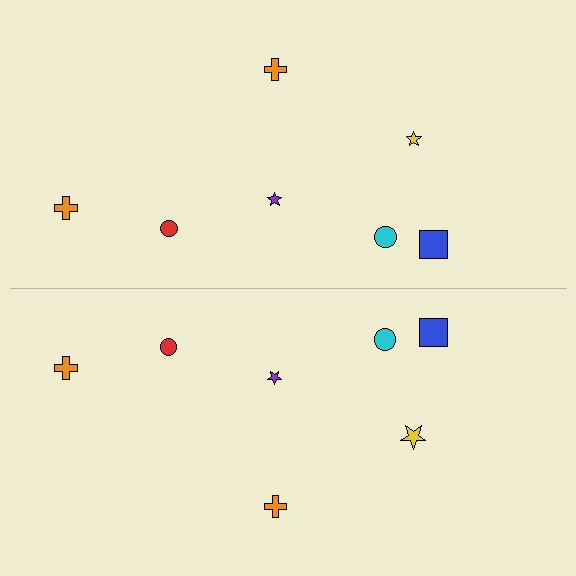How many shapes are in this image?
There are 14 shapes in this image.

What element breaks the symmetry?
The yellow star on the bottom side has a different size than its mirror counterpart.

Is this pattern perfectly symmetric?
No, the pattern is not perfectly symmetric. The yellow star on the bottom side has a different size than its mirror counterpart.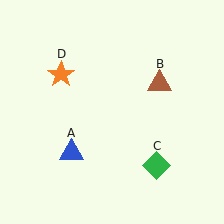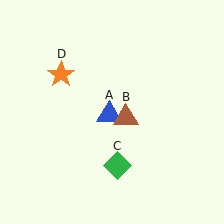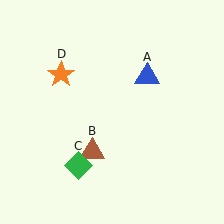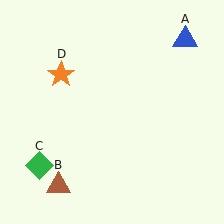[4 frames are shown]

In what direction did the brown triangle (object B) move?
The brown triangle (object B) moved down and to the left.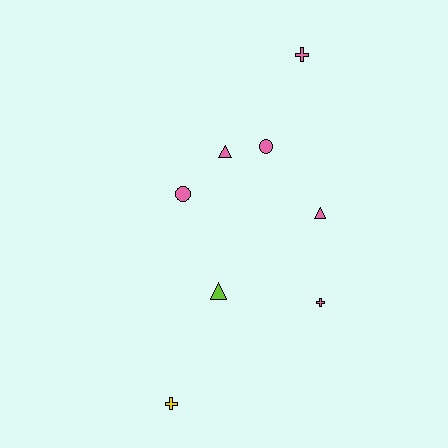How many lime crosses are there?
There are no lime crosses.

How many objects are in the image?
There are 8 objects.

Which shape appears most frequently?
Cross, with 3 objects.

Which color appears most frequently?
Pink, with 6 objects.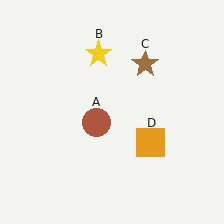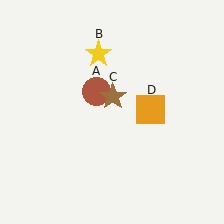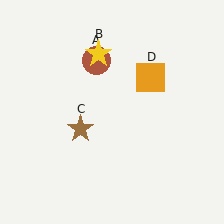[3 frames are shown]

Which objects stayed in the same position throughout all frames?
Yellow star (object B) remained stationary.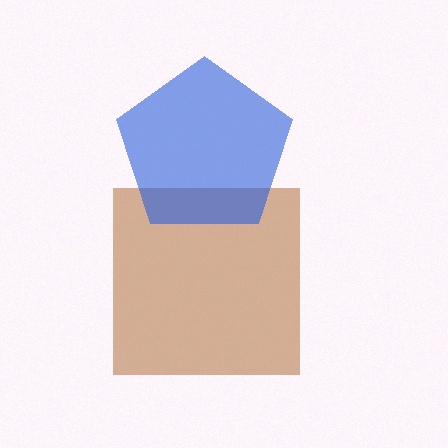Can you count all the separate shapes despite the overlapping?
Yes, there are 2 separate shapes.